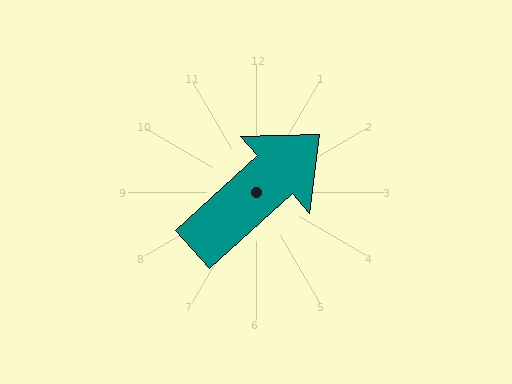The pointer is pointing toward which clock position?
Roughly 2 o'clock.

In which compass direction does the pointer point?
Northeast.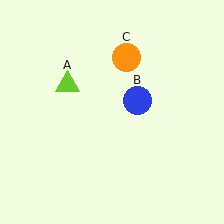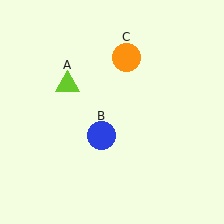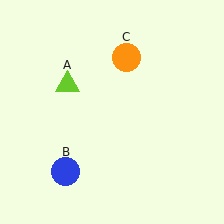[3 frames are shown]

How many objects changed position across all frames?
1 object changed position: blue circle (object B).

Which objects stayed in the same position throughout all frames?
Lime triangle (object A) and orange circle (object C) remained stationary.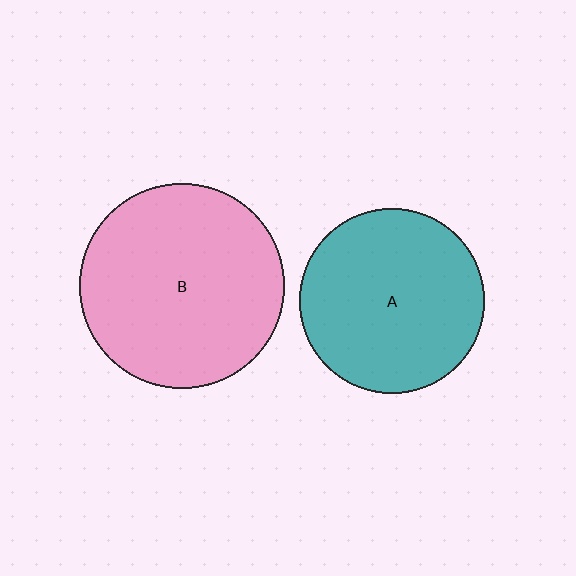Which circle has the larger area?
Circle B (pink).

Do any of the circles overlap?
No, none of the circles overlap.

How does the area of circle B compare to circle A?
Approximately 1.2 times.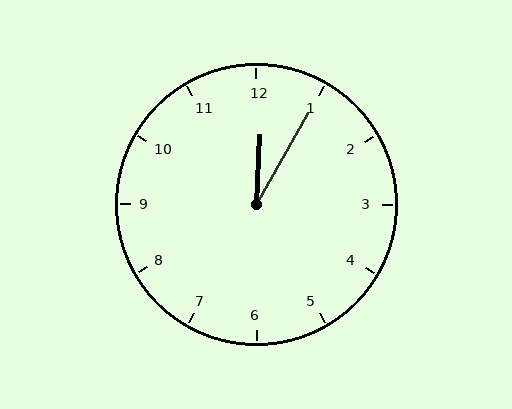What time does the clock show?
12:05.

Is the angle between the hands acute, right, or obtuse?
It is acute.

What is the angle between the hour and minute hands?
Approximately 28 degrees.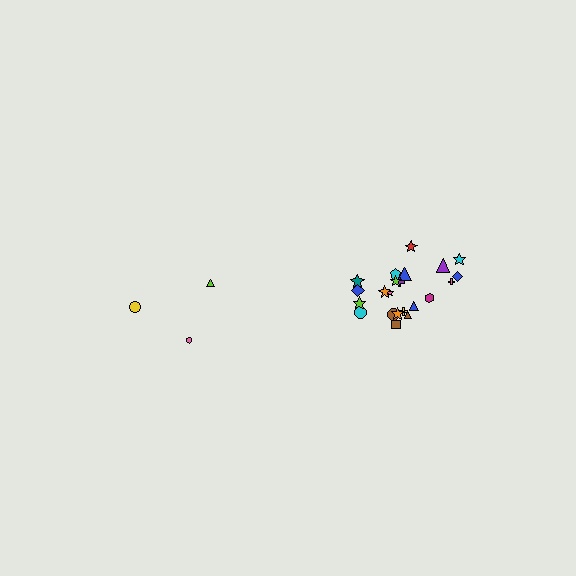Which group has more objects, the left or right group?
The right group.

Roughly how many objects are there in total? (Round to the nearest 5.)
Roughly 25 objects in total.